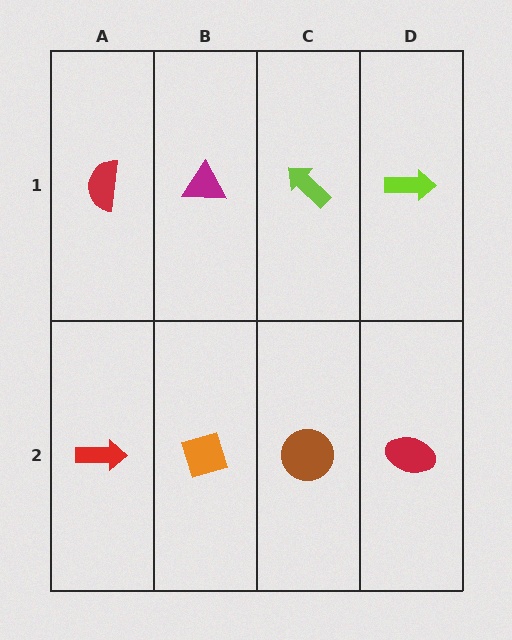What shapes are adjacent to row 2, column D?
A lime arrow (row 1, column D), a brown circle (row 2, column C).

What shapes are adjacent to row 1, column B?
An orange diamond (row 2, column B), a red semicircle (row 1, column A), a lime arrow (row 1, column C).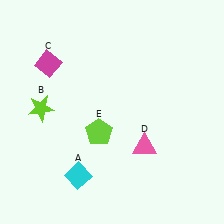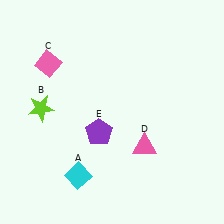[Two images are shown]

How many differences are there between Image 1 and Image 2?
There are 2 differences between the two images.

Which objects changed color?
C changed from magenta to pink. E changed from lime to purple.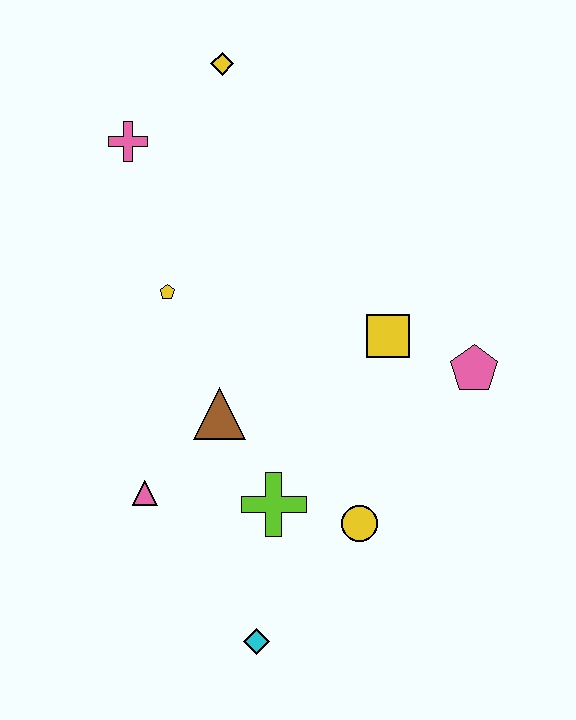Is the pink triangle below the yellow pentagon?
Yes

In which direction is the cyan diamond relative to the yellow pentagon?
The cyan diamond is below the yellow pentagon.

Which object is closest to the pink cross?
The yellow diamond is closest to the pink cross.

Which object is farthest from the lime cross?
The yellow diamond is farthest from the lime cross.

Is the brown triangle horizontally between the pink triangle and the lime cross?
Yes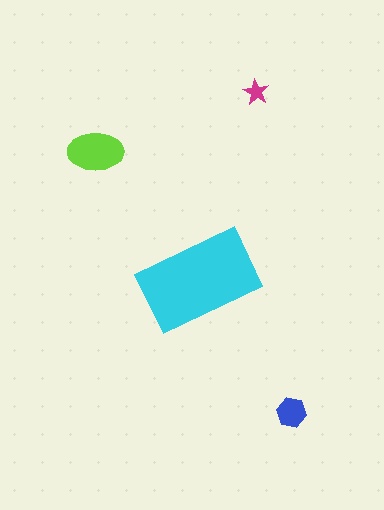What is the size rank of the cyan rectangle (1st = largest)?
1st.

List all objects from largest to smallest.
The cyan rectangle, the lime ellipse, the blue hexagon, the magenta star.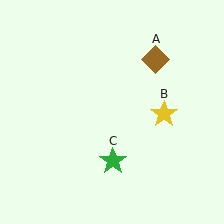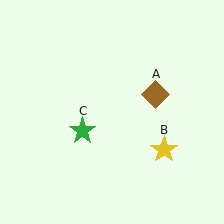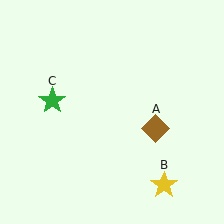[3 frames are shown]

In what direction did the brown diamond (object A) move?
The brown diamond (object A) moved down.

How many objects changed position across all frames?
3 objects changed position: brown diamond (object A), yellow star (object B), green star (object C).